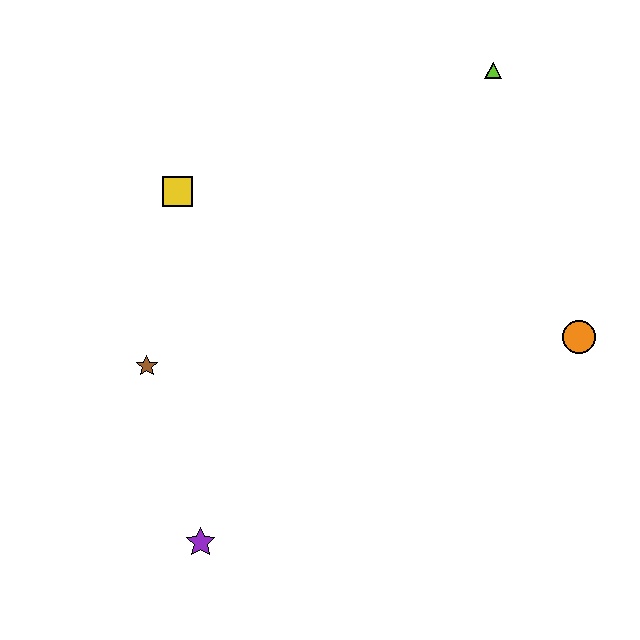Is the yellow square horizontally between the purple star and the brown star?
Yes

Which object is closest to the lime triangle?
The orange circle is closest to the lime triangle.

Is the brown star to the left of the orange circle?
Yes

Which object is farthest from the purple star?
The lime triangle is farthest from the purple star.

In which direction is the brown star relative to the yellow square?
The brown star is below the yellow square.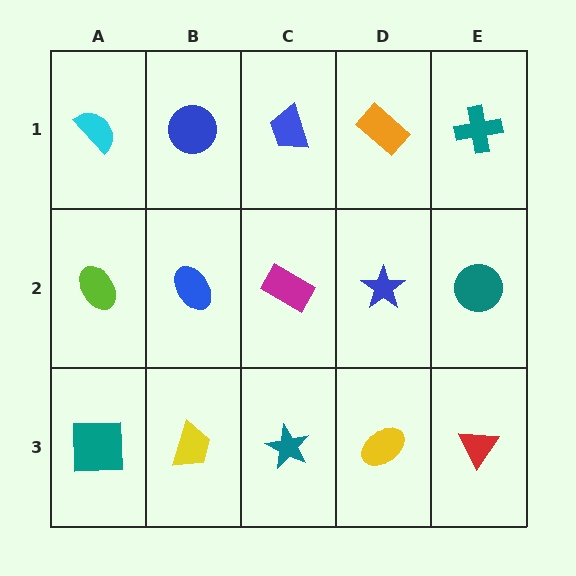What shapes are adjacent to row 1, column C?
A magenta rectangle (row 2, column C), a blue circle (row 1, column B), an orange rectangle (row 1, column D).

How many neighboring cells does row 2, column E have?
3.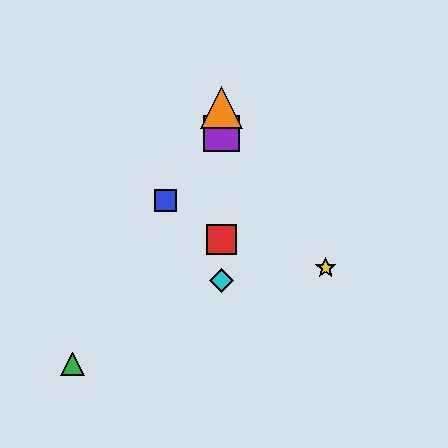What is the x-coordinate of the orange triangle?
The orange triangle is at x≈222.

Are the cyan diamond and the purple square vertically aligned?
Yes, both are at x≈222.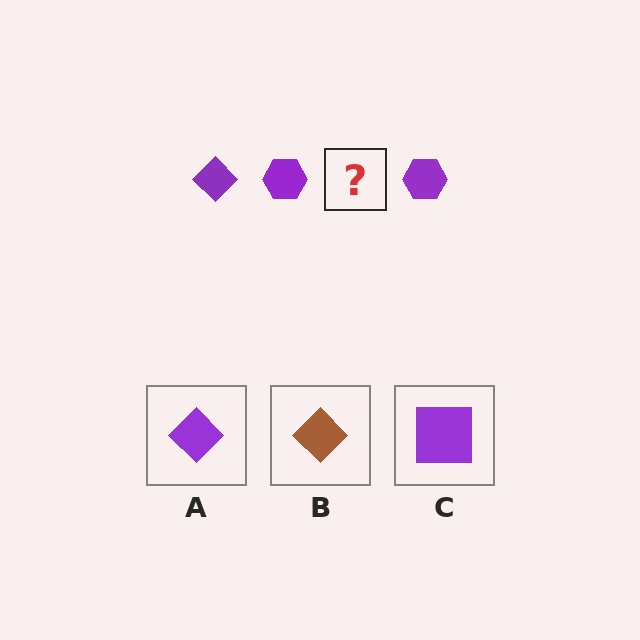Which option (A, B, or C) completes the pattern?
A.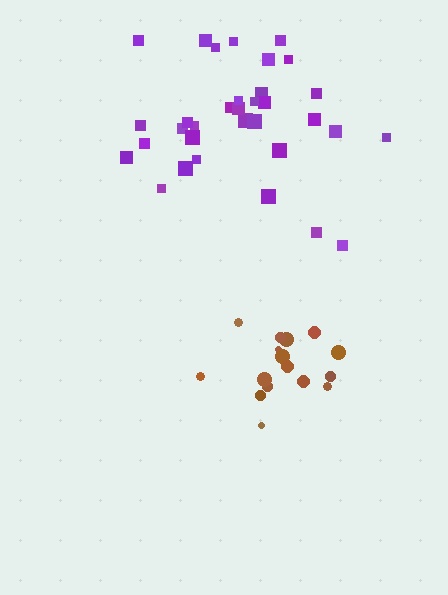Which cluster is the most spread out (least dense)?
Brown.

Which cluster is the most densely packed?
Purple.